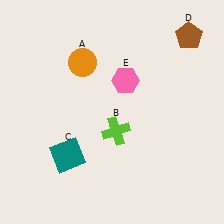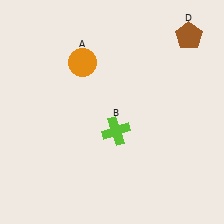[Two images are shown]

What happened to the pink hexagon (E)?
The pink hexagon (E) was removed in Image 2. It was in the top-right area of Image 1.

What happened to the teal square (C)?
The teal square (C) was removed in Image 2. It was in the bottom-left area of Image 1.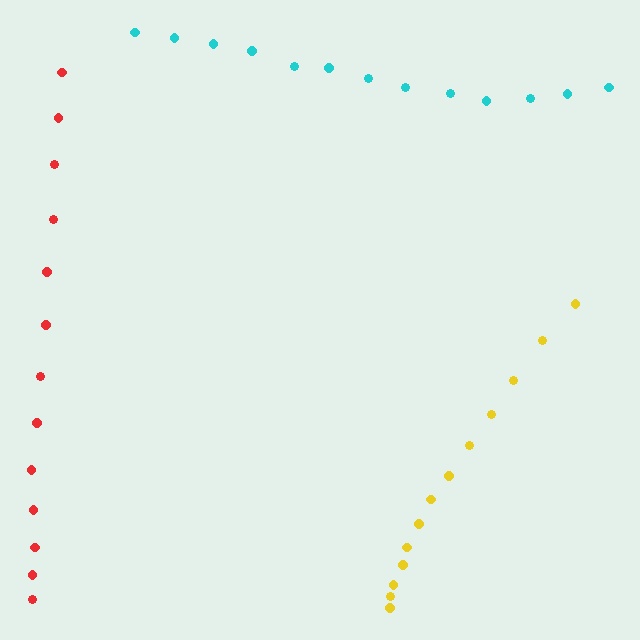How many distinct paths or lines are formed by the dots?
There are 3 distinct paths.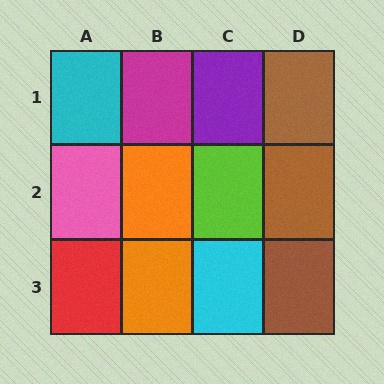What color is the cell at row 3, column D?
Brown.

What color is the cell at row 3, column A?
Red.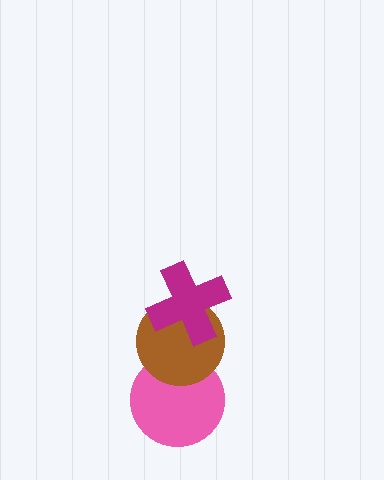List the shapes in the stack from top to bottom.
From top to bottom: the magenta cross, the brown circle, the pink circle.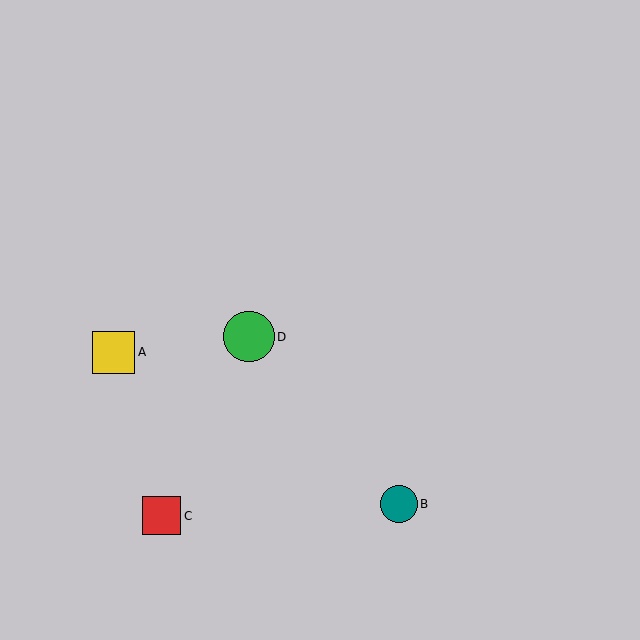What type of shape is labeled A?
Shape A is a yellow square.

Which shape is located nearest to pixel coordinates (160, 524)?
The red square (labeled C) at (161, 516) is nearest to that location.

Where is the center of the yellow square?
The center of the yellow square is at (114, 352).